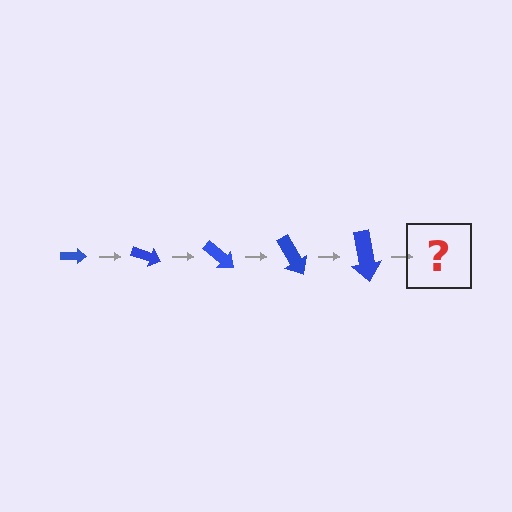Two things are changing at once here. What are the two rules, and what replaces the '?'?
The two rules are that the arrow grows larger each step and it rotates 20 degrees each step. The '?' should be an arrow, larger than the previous one and rotated 100 degrees from the start.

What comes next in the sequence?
The next element should be an arrow, larger than the previous one and rotated 100 degrees from the start.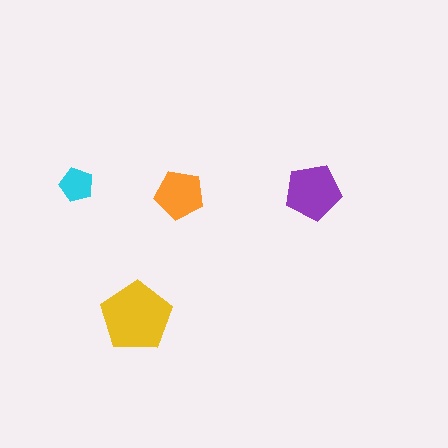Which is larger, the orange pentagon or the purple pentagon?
The purple one.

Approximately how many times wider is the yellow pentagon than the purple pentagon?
About 1.5 times wider.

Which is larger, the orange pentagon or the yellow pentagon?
The yellow one.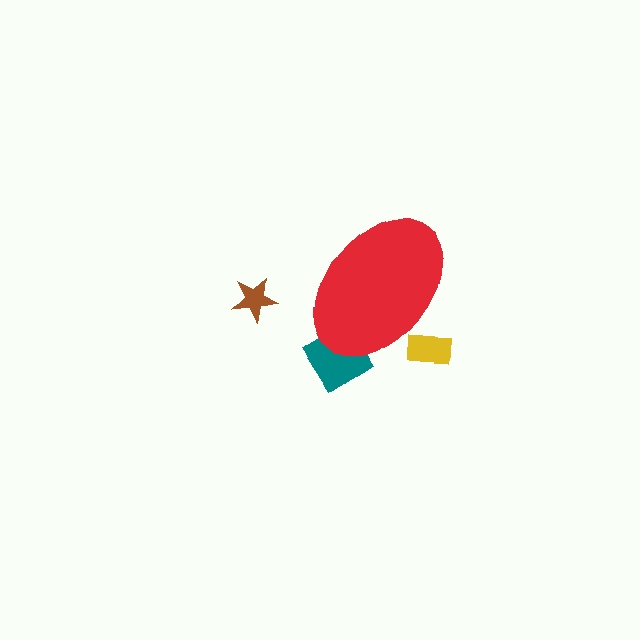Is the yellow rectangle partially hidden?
Yes, the yellow rectangle is partially hidden behind the red ellipse.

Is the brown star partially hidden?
No, the brown star is fully visible.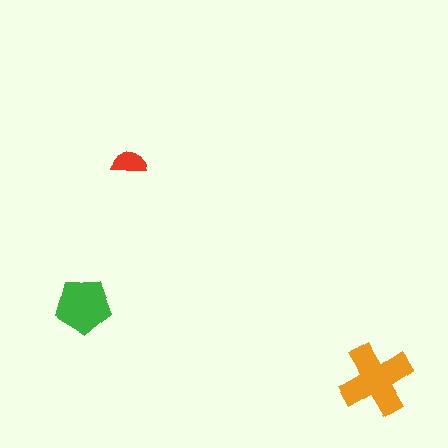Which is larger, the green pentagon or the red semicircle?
The green pentagon.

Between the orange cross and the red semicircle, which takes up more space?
The orange cross.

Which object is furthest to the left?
The green pentagon is leftmost.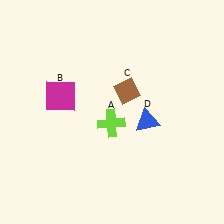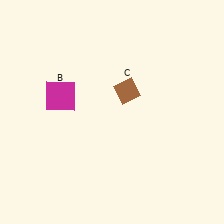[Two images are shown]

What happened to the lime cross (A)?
The lime cross (A) was removed in Image 2. It was in the bottom-left area of Image 1.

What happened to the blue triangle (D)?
The blue triangle (D) was removed in Image 2. It was in the bottom-right area of Image 1.